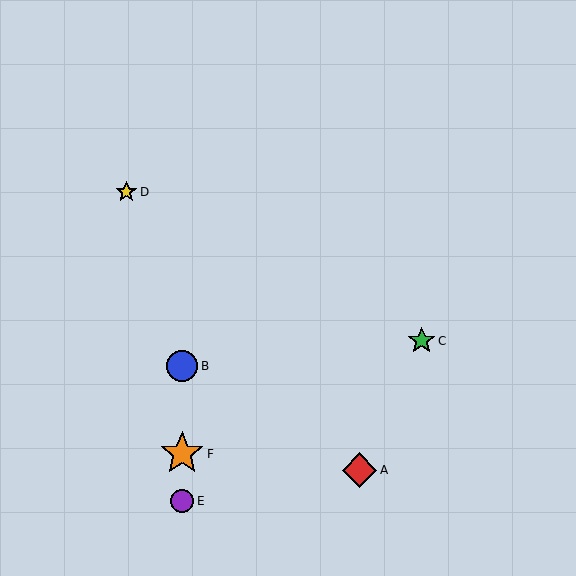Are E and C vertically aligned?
No, E is at x≈182 and C is at x≈422.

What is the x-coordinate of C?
Object C is at x≈422.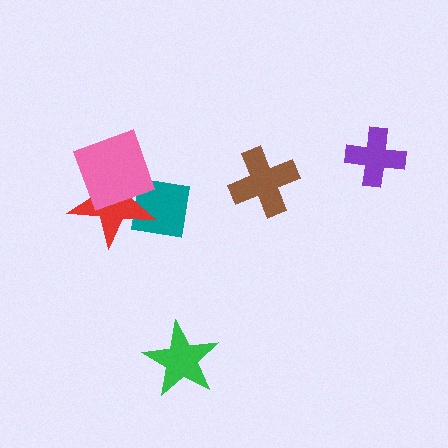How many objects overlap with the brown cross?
0 objects overlap with the brown cross.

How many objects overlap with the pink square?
1 object overlaps with the pink square.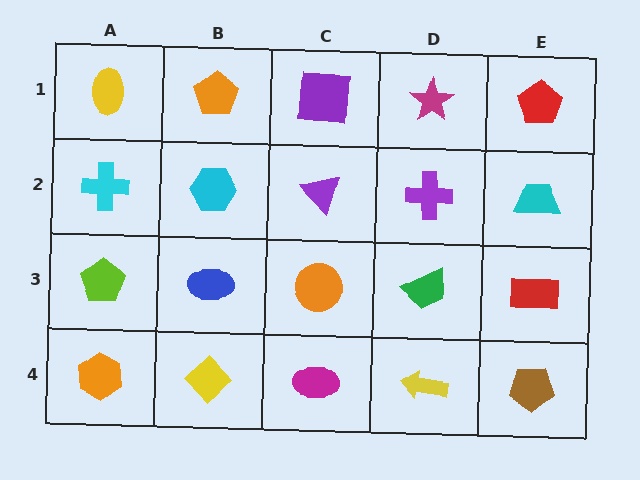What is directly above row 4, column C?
An orange circle.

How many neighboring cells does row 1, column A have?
2.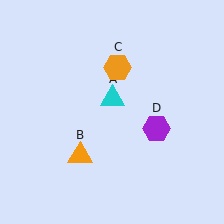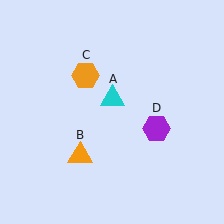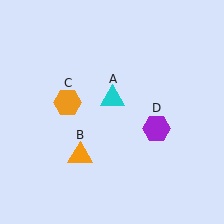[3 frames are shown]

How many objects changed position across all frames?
1 object changed position: orange hexagon (object C).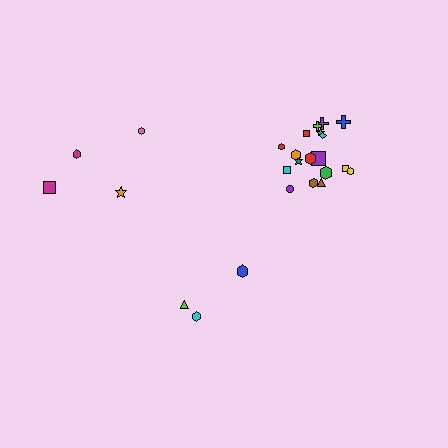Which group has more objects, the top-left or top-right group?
The top-right group.